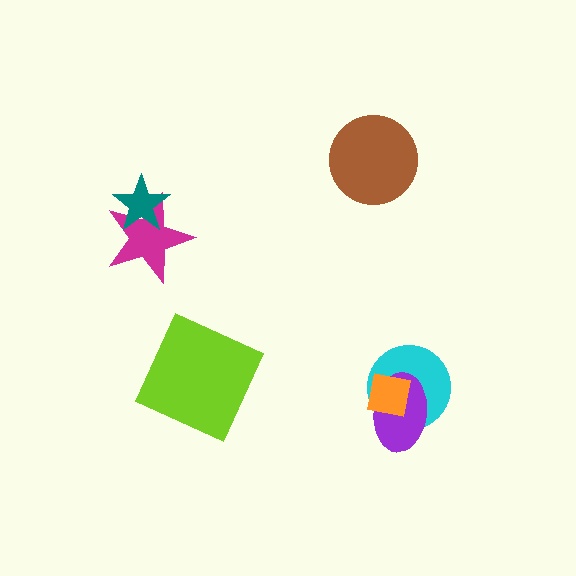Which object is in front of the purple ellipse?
The orange square is in front of the purple ellipse.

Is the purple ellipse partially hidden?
Yes, it is partially covered by another shape.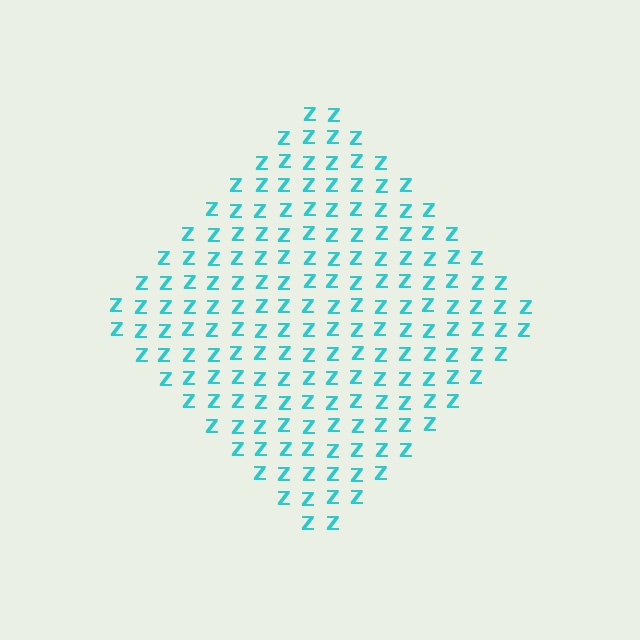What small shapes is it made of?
It is made of small letter Z's.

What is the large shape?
The large shape is a diamond.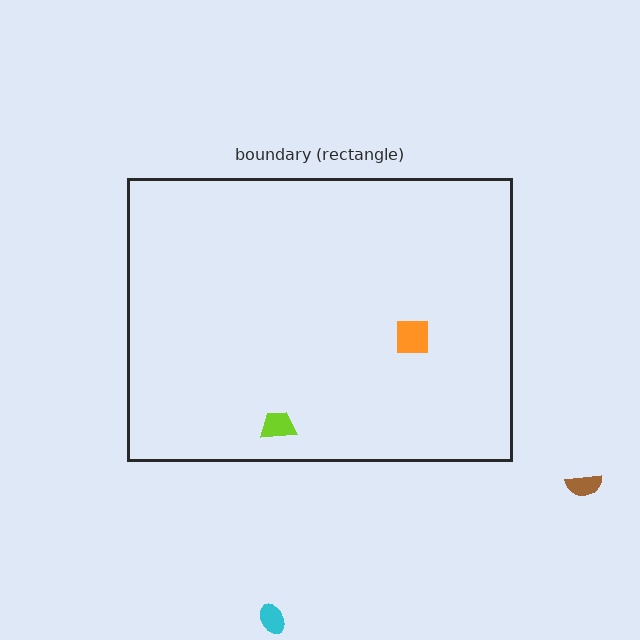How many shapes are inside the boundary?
2 inside, 2 outside.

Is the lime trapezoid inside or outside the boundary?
Inside.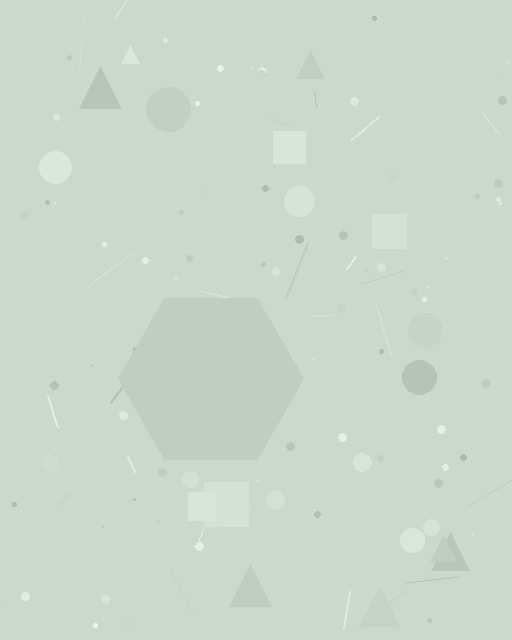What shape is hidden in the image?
A hexagon is hidden in the image.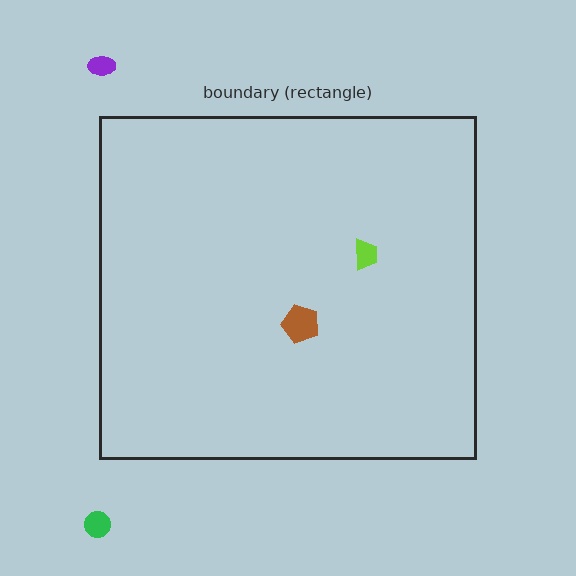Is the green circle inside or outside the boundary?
Outside.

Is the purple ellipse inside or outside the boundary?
Outside.